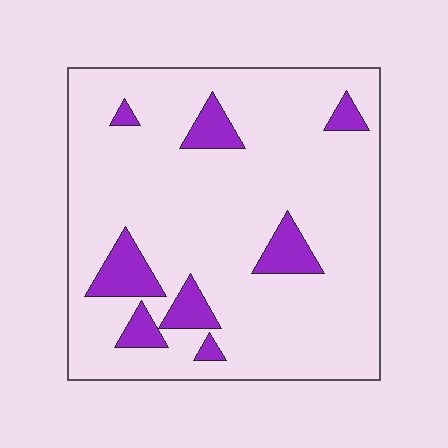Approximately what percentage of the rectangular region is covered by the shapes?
Approximately 15%.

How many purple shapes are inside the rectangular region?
8.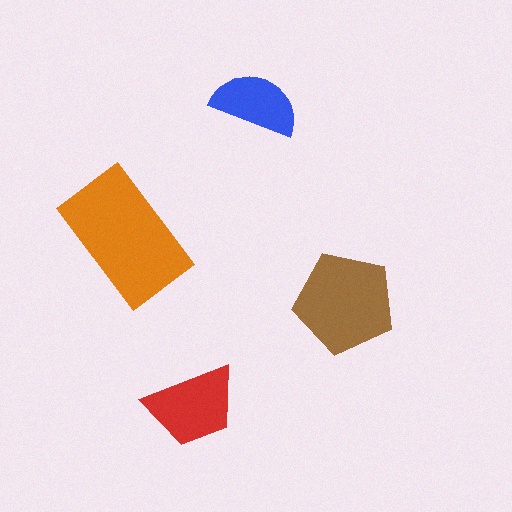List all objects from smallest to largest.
The blue semicircle, the red trapezoid, the brown pentagon, the orange rectangle.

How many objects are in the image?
There are 4 objects in the image.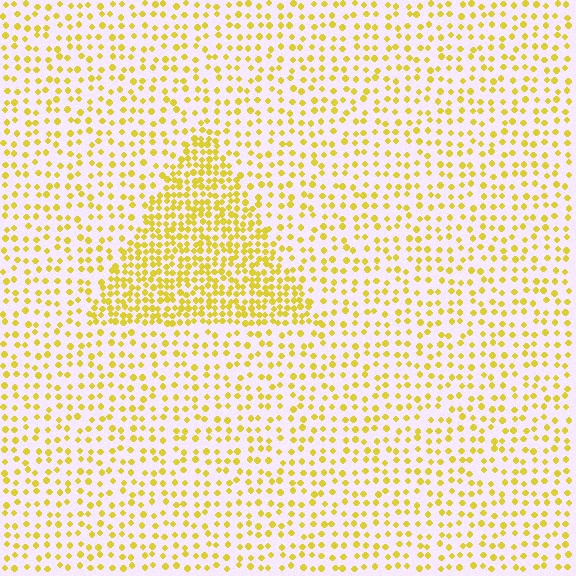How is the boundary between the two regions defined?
The boundary is defined by a change in element density (approximately 2.2x ratio). All elements are the same color, size, and shape.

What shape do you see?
I see a triangle.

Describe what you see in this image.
The image contains small yellow elements arranged at two different densities. A triangle-shaped region is visible where the elements are more densely packed than the surrounding area.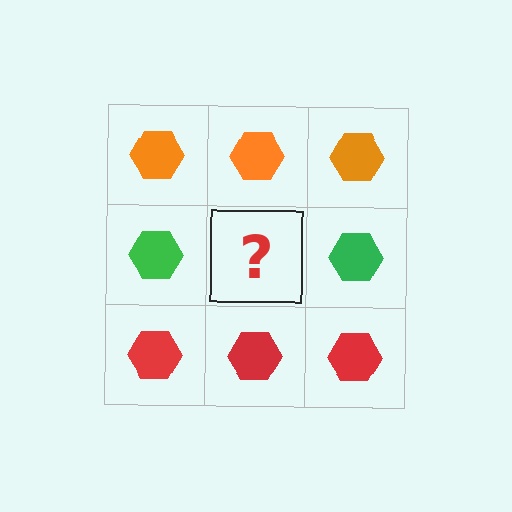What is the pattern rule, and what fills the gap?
The rule is that each row has a consistent color. The gap should be filled with a green hexagon.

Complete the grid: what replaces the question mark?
The question mark should be replaced with a green hexagon.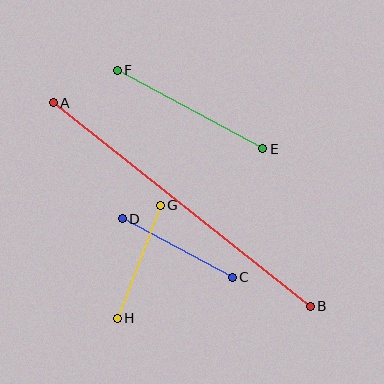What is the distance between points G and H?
The distance is approximately 121 pixels.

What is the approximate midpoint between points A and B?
The midpoint is at approximately (182, 204) pixels.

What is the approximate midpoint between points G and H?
The midpoint is at approximately (139, 262) pixels.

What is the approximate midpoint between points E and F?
The midpoint is at approximately (190, 109) pixels.